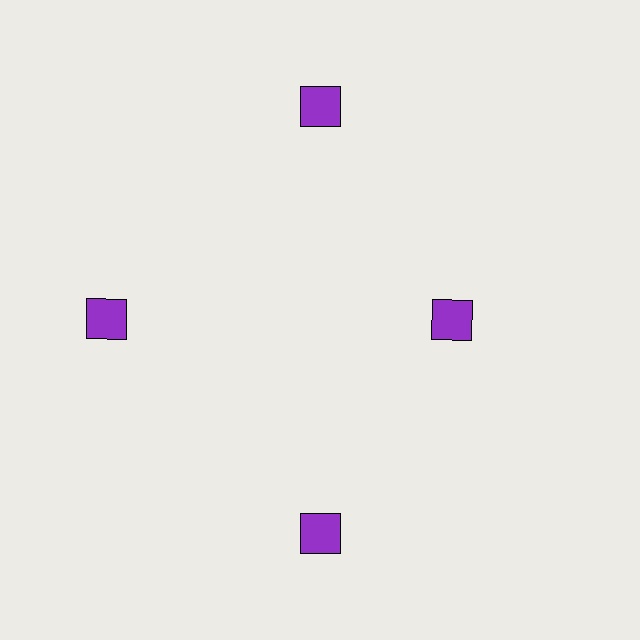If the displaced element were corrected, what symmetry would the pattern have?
It would have 4-fold rotational symmetry — the pattern would map onto itself every 90 degrees.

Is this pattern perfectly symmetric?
No. The 4 purple squares are arranged in a ring, but one element near the 3 o'clock position is pulled inward toward the center, breaking the 4-fold rotational symmetry.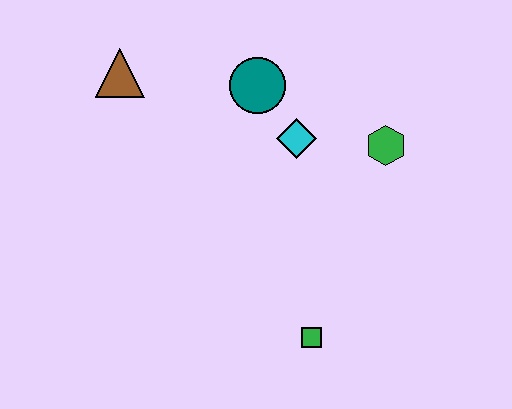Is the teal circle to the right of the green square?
No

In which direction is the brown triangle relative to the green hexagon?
The brown triangle is to the left of the green hexagon.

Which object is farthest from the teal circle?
The green square is farthest from the teal circle.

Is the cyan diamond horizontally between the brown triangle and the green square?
Yes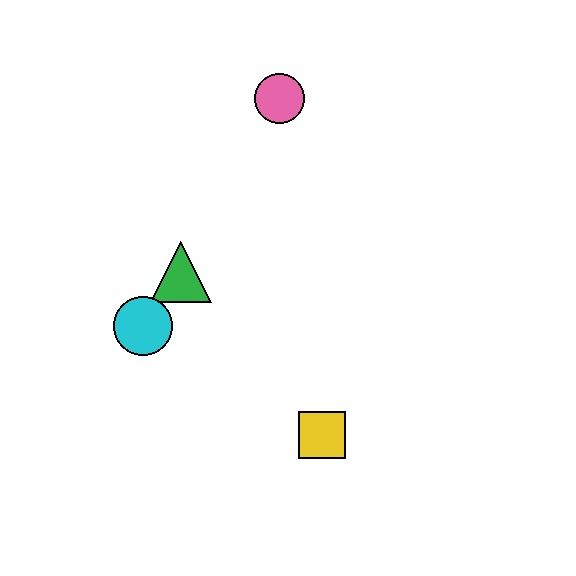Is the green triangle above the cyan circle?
Yes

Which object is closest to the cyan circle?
The green triangle is closest to the cyan circle.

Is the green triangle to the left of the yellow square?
Yes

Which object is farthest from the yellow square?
The pink circle is farthest from the yellow square.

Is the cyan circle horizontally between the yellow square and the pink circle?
No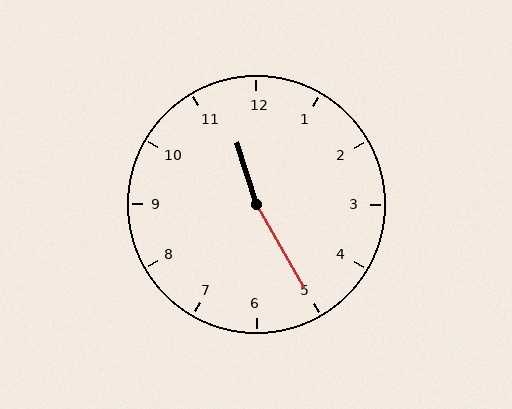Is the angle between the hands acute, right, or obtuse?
It is obtuse.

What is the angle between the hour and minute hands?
Approximately 168 degrees.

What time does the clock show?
11:25.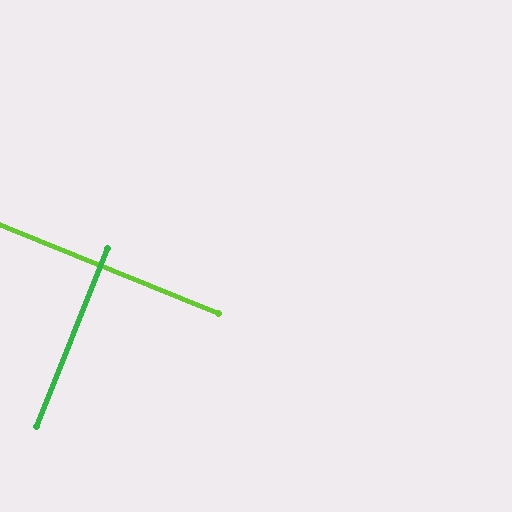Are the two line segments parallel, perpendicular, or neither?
Perpendicular — they meet at approximately 90°.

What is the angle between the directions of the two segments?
Approximately 90 degrees.